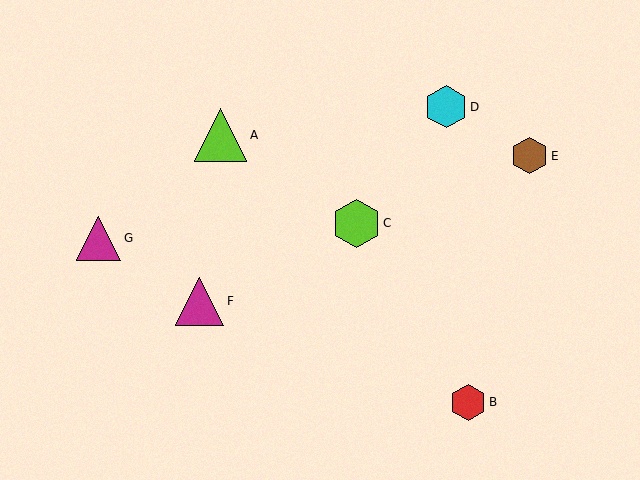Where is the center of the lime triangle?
The center of the lime triangle is at (221, 135).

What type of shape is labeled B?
Shape B is a red hexagon.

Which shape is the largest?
The lime triangle (labeled A) is the largest.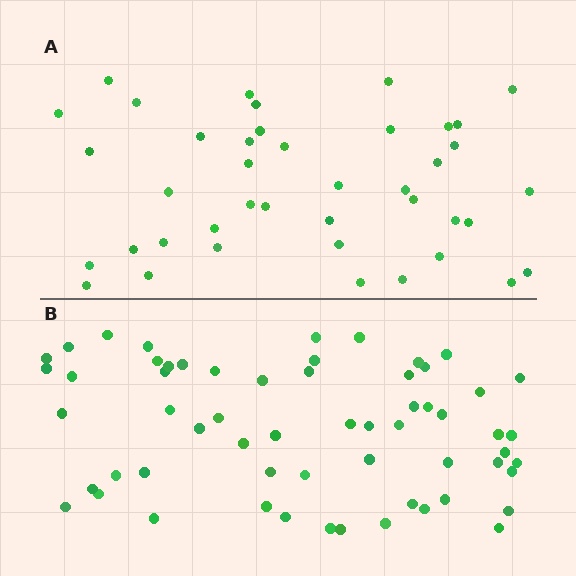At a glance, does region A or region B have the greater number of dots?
Region B (the bottom region) has more dots.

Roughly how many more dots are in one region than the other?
Region B has approximately 20 more dots than region A.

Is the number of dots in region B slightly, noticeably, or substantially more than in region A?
Region B has substantially more. The ratio is roughly 1.5 to 1.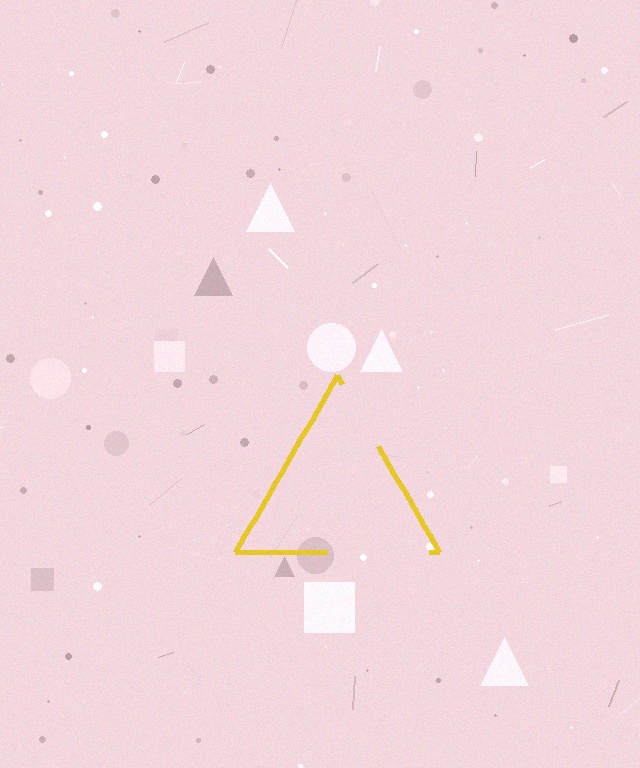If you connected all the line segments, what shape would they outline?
They would outline a triangle.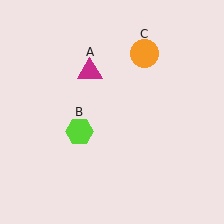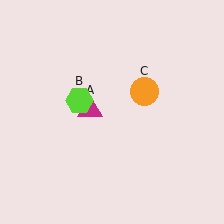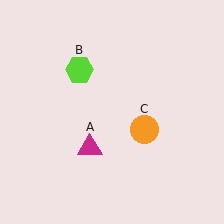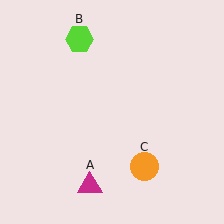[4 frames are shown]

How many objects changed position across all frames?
3 objects changed position: magenta triangle (object A), lime hexagon (object B), orange circle (object C).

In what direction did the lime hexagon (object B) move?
The lime hexagon (object B) moved up.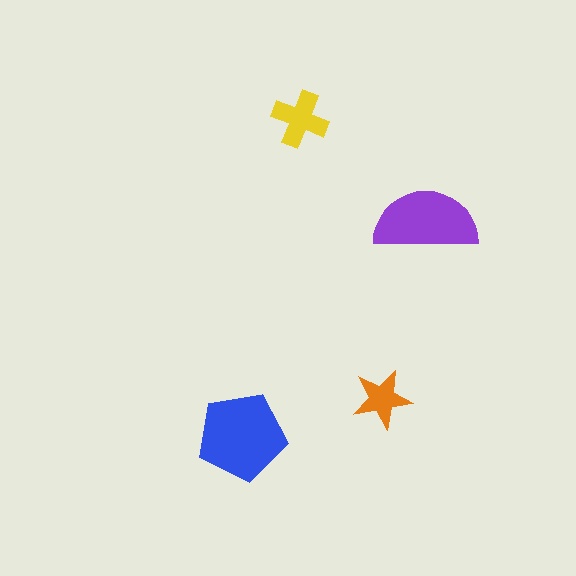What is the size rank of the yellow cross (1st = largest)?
3rd.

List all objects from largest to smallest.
The blue pentagon, the purple semicircle, the yellow cross, the orange star.